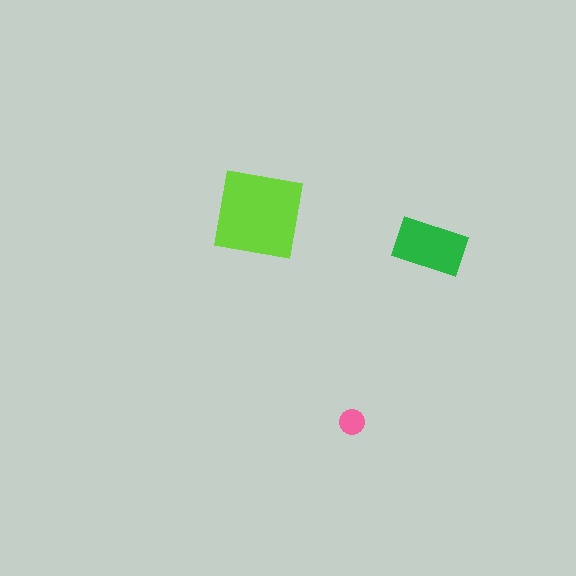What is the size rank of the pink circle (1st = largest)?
3rd.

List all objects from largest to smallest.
The lime square, the green rectangle, the pink circle.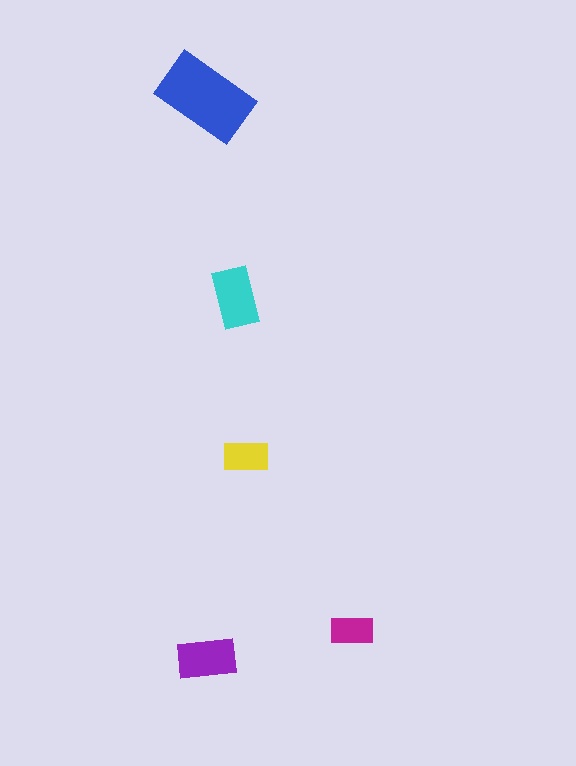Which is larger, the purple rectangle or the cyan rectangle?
The cyan one.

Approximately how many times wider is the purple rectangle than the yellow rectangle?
About 1.5 times wider.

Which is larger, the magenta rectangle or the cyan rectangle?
The cyan one.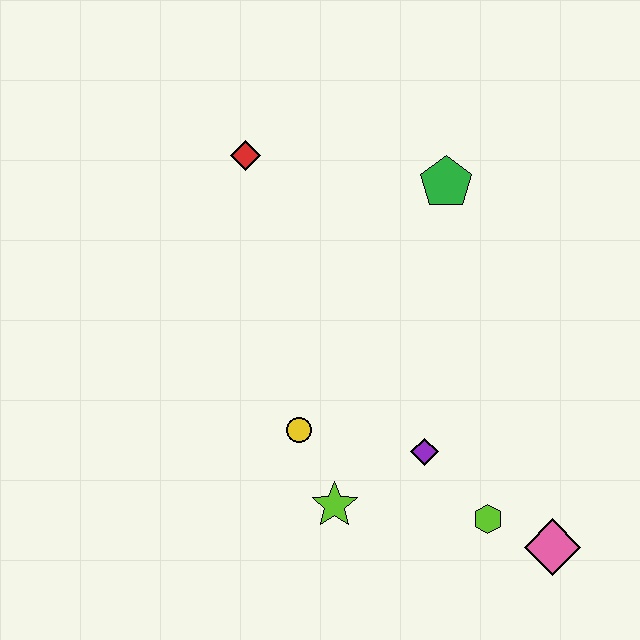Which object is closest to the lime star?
The yellow circle is closest to the lime star.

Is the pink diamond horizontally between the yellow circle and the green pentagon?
No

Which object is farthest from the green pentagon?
The pink diamond is farthest from the green pentagon.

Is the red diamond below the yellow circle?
No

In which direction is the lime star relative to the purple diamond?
The lime star is to the left of the purple diamond.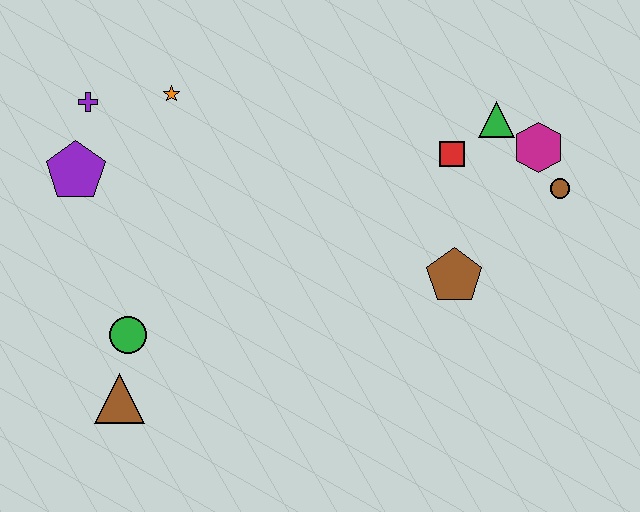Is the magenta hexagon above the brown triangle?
Yes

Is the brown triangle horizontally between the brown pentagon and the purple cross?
Yes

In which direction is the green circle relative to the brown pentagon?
The green circle is to the left of the brown pentagon.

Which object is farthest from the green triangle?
The brown triangle is farthest from the green triangle.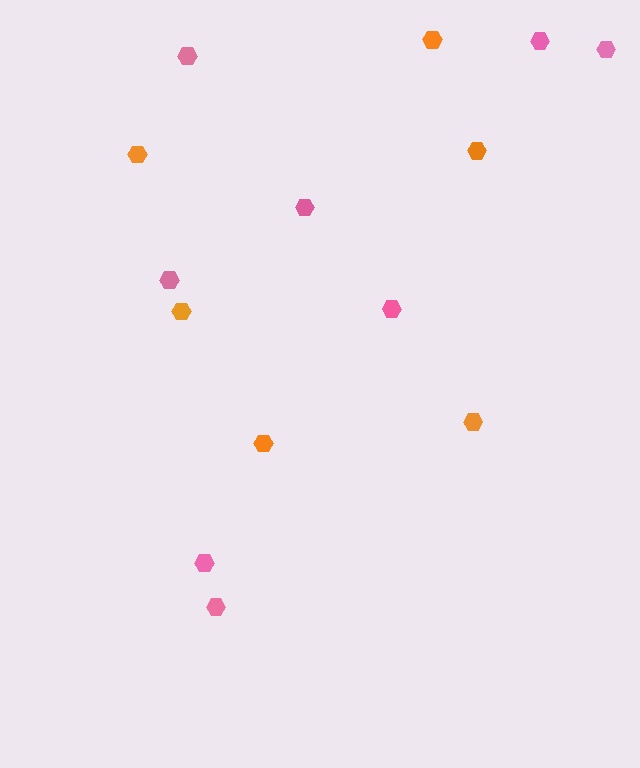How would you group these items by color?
There are 2 groups: one group of orange hexagons (6) and one group of pink hexagons (8).